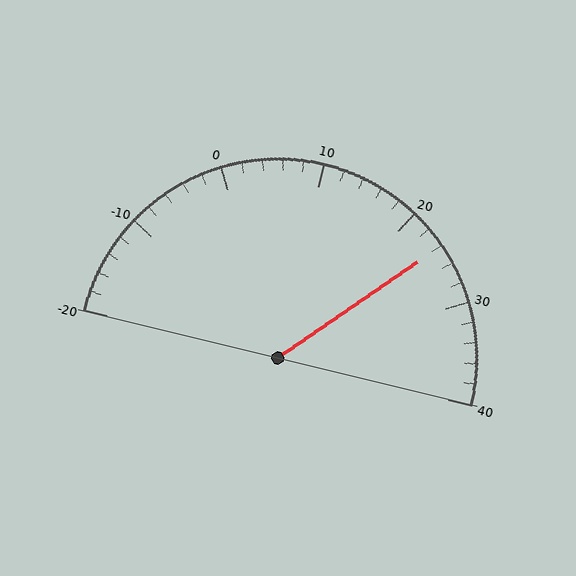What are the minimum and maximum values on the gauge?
The gauge ranges from -20 to 40.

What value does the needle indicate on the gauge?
The needle indicates approximately 24.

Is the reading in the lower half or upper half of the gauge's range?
The reading is in the upper half of the range (-20 to 40).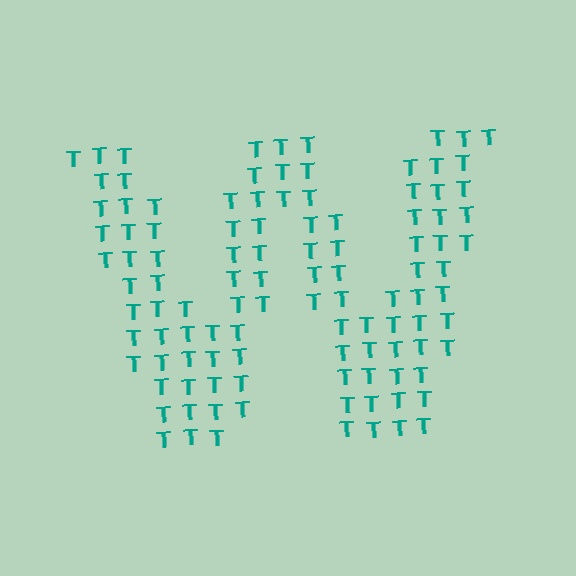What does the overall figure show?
The overall figure shows the letter W.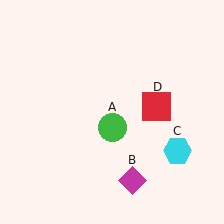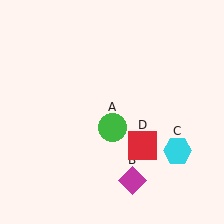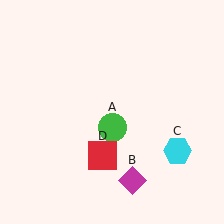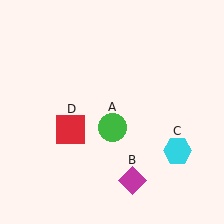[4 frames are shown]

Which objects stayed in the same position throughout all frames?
Green circle (object A) and magenta diamond (object B) and cyan hexagon (object C) remained stationary.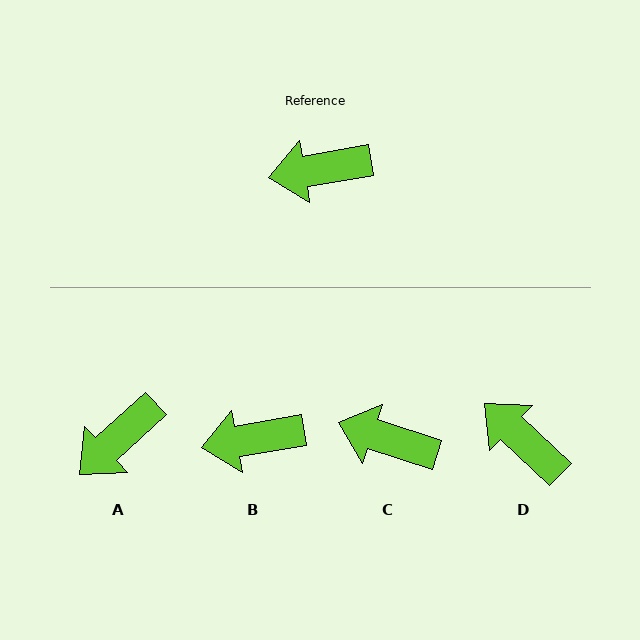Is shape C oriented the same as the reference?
No, it is off by about 28 degrees.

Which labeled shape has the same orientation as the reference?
B.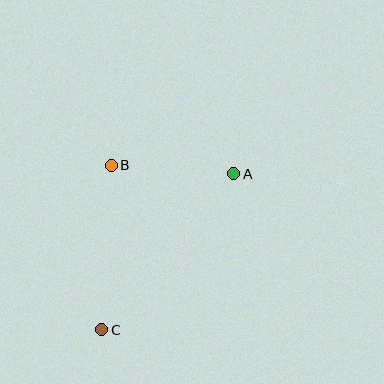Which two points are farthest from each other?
Points A and C are farthest from each other.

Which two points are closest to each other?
Points A and B are closest to each other.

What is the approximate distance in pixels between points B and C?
The distance between B and C is approximately 165 pixels.